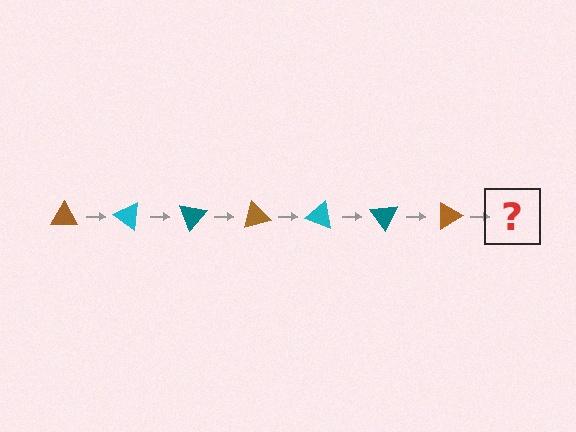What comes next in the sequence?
The next element should be a cyan triangle, rotated 245 degrees from the start.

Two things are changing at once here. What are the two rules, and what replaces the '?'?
The two rules are that it rotates 35 degrees each step and the color cycles through brown, cyan, and teal. The '?' should be a cyan triangle, rotated 245 degrees from the start.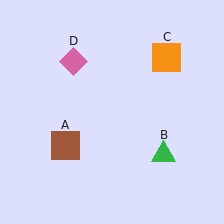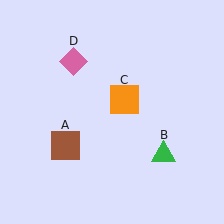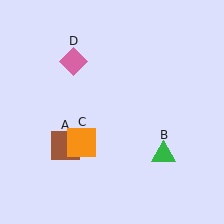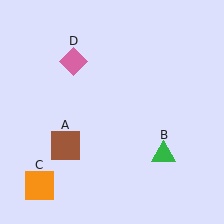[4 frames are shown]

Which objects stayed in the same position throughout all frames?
Brown square (object A) and green triangle (object B) and pink diamond (object D) remained stationary.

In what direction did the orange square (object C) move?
The orange square (object C) moved down and to the left.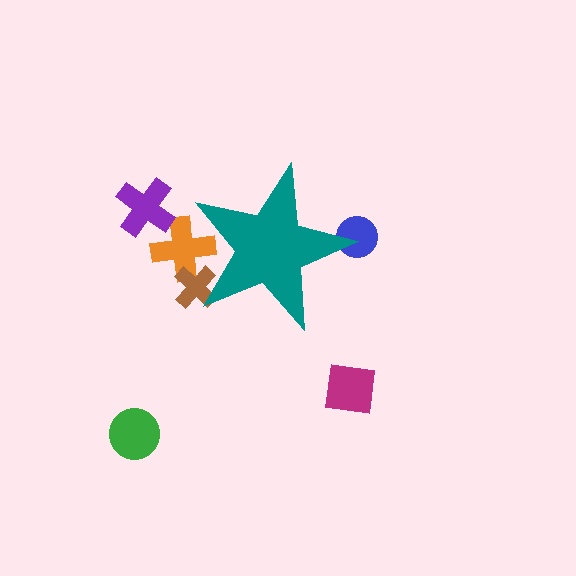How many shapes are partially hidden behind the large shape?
3 shapes are partially hidden.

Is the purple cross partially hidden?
No, the purple cross is fully visible.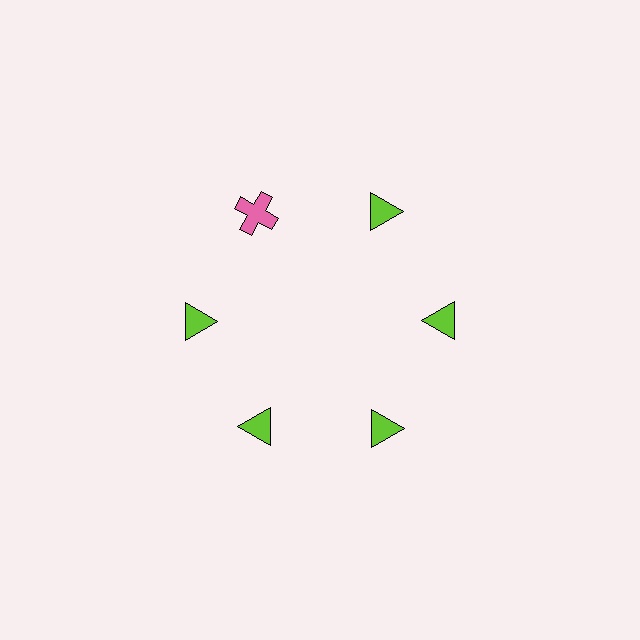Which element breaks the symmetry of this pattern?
The pink cross at roughly the 11 o'clock position breaks the symmetry. All other shapes are lime triangles.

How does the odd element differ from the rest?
It differs in both color (pink instead of lime) and shape (cross instead of triangle).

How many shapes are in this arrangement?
There are 6 shapes arranged in a ring pattern.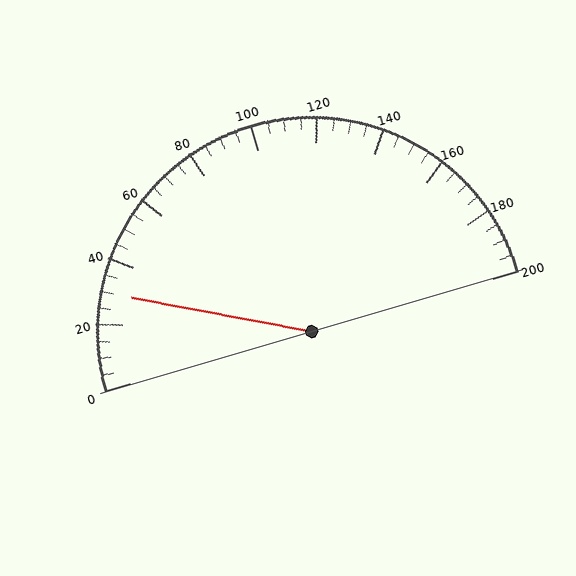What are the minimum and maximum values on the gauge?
The gauge ranges from 0 to 200.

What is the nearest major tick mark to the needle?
The nearest major tick mark is 40.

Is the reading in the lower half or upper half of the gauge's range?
The reading is in the lower half of the range (0 to 200).